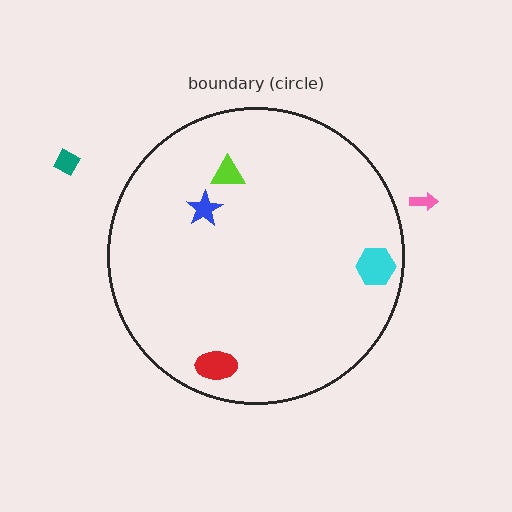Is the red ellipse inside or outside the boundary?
Inside.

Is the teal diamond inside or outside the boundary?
Outside.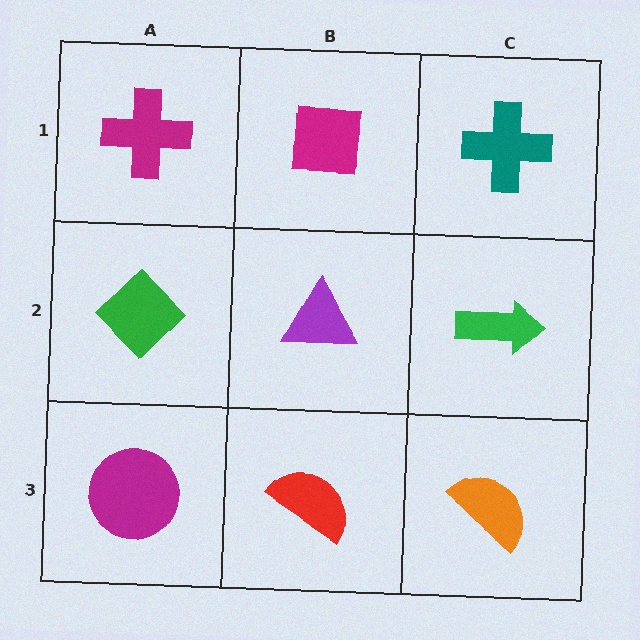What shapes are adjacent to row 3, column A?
A green diamond (row 2, column A), a red semicircle (row 3, column B).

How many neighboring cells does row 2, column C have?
3.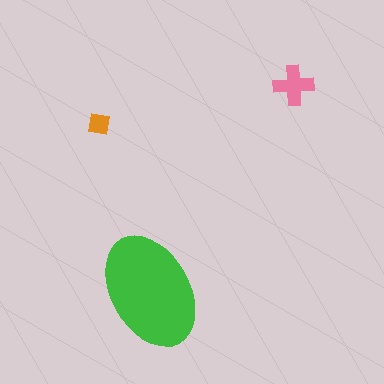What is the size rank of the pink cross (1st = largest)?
2nd.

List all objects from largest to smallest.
The green ellipse, the pink cross, the orange square.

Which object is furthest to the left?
The orange square is leftmost.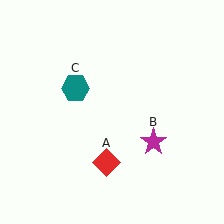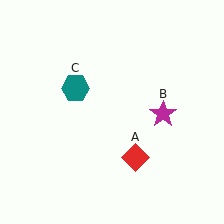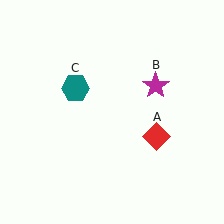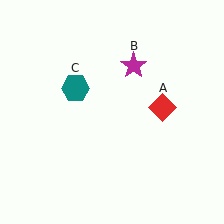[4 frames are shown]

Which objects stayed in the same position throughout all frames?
Teal hexagon (object C) remained stationary.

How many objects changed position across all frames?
2 objects changed position: red diamond (object A), magenta star (object B).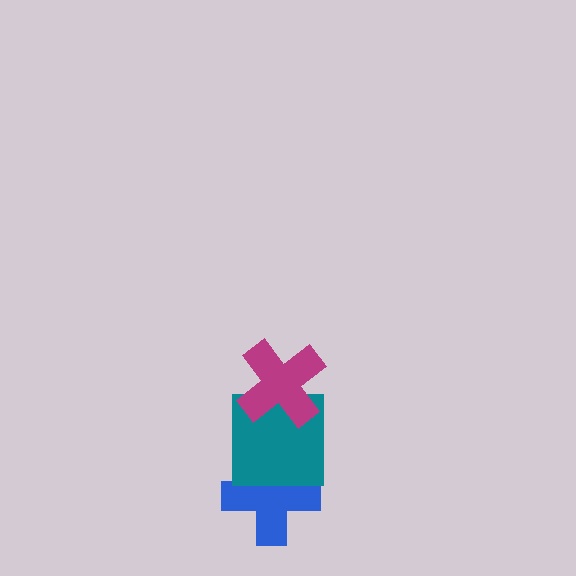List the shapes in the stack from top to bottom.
From top to bottom: the magenta cross, the teal square, the blue cross.